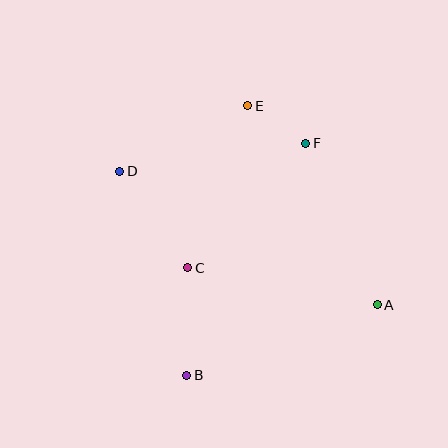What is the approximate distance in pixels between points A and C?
The distance between A and C is approximately 193 pixels.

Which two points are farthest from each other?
Points A and D are farthest from each other.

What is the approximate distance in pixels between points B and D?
The distance between B and D is approximately 214 pixels.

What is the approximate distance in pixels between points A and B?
The distance between A and B is approximately 203 pixels.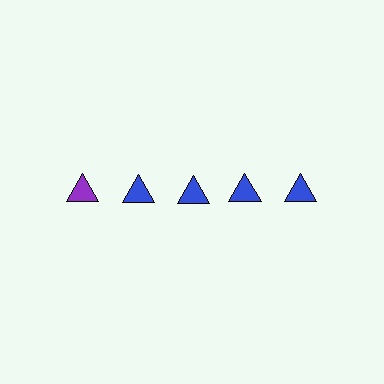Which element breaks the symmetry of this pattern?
The purple triangle in the top row, leftmost column breaks the symmetry. All other shapes are blue triangles.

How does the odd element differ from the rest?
It has a different color: purple instead of blue.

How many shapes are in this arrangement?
There are 5 shapes arranged in a grid pattern.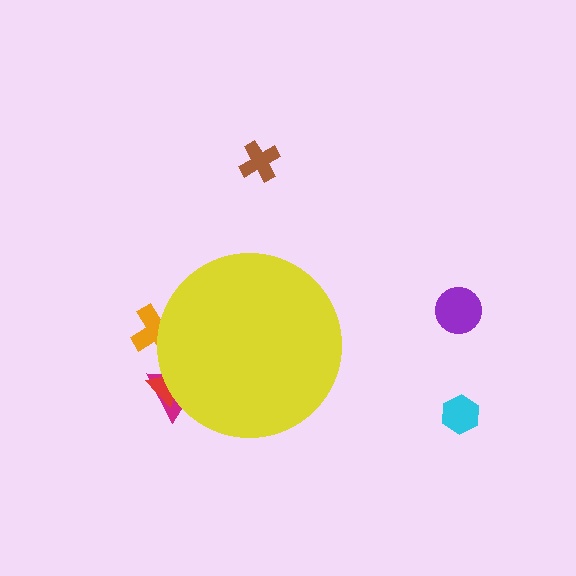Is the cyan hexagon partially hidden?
No, the cyan hexagon is fully visible.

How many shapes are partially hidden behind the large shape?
3 shapes are partially hidden.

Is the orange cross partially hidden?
Yes, the orange cross is partially hidden behind the yellow circle.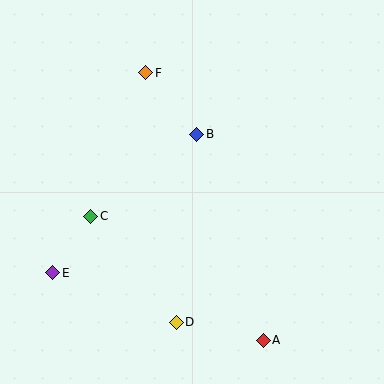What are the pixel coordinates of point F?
Point F is at (146, 73).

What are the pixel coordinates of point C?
Point C is at (91, 216).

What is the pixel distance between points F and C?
The distance between F and C is 154 pixels.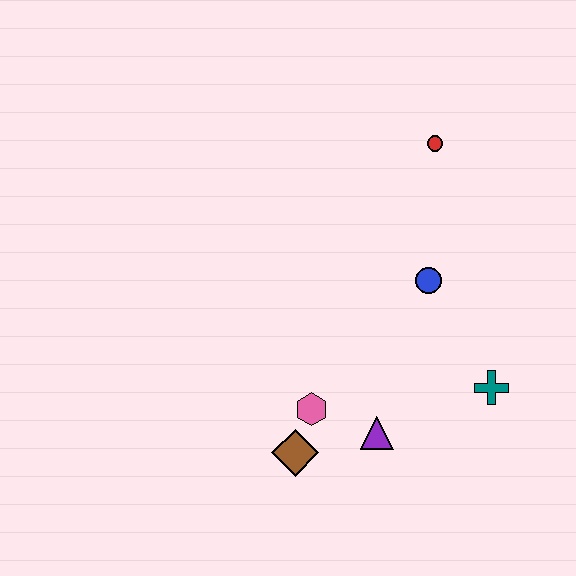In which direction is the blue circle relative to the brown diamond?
The blue circle is above the brown diamond.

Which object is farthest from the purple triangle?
The red circle is farthest from the purple triangle.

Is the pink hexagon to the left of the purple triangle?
Yes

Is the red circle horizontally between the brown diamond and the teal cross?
Yes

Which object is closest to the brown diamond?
The pink hexagon is closest to the brown diamond.